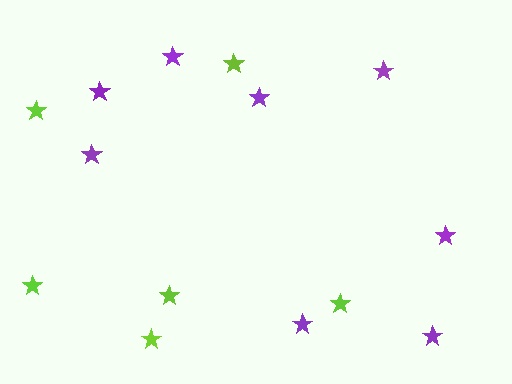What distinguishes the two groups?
There are 2 groups: one group of purple stars (8) and one group of lime stars (6).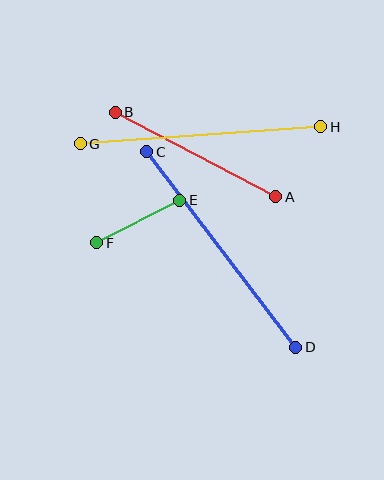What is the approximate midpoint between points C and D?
The midpoint is at approximately (221, 250) pixels.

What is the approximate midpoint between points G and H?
The midpoint is at approximately (200, 135) pixels.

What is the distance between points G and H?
The distance is approximately 241 pixels.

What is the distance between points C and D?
The distance is approximately 245 pixels.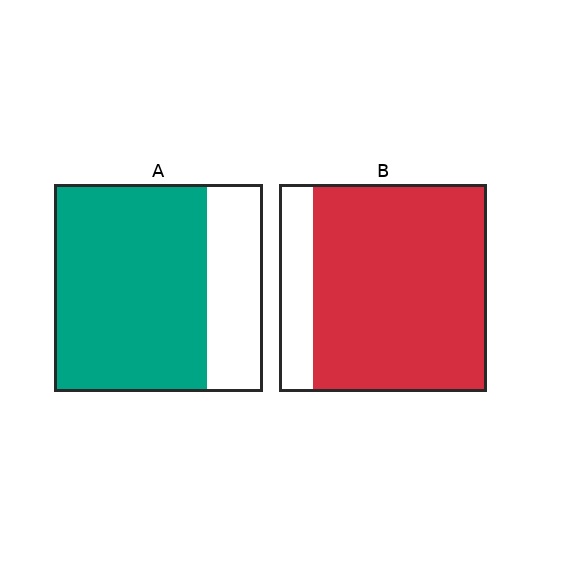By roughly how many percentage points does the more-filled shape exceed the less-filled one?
By roughly 10 percentage points (B over A).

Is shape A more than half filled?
Yes.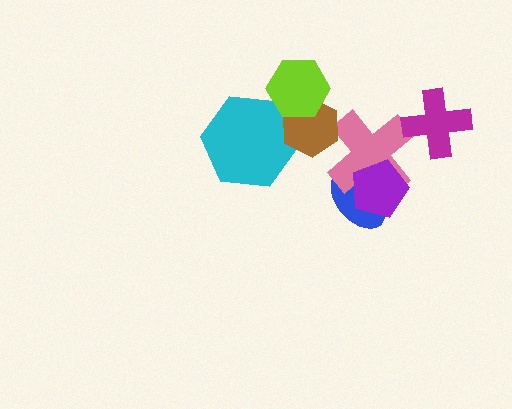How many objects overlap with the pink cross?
3 objects overlap with the pink cross.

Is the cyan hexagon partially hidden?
Yes, it is partially covered by another shape.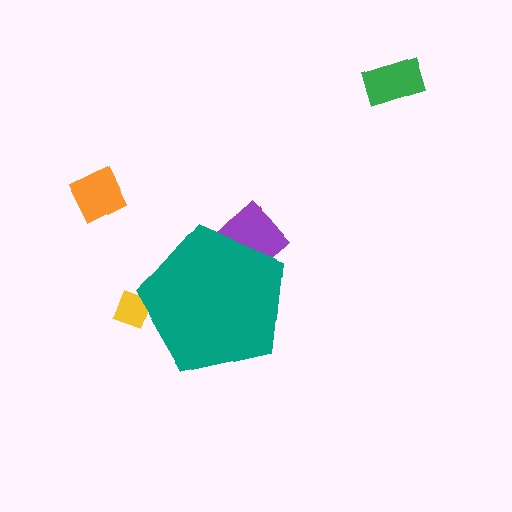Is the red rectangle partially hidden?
Yes, the red rectangle is partially hidden behind the teal pentagon.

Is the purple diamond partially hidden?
Yes, the purple diamond is partially hidden behind the teal pentagon.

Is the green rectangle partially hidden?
No, the green rectangle is fully visible.